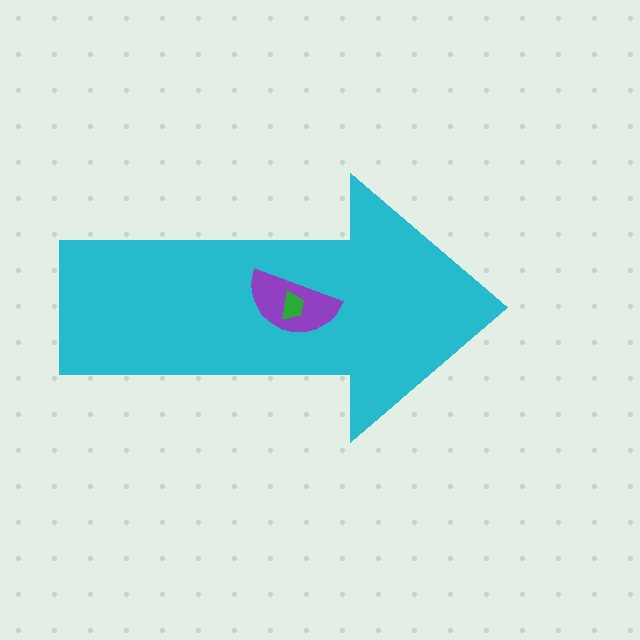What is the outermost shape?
The cyan arrow.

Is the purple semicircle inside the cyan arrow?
Yes.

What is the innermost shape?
The green trapezoid.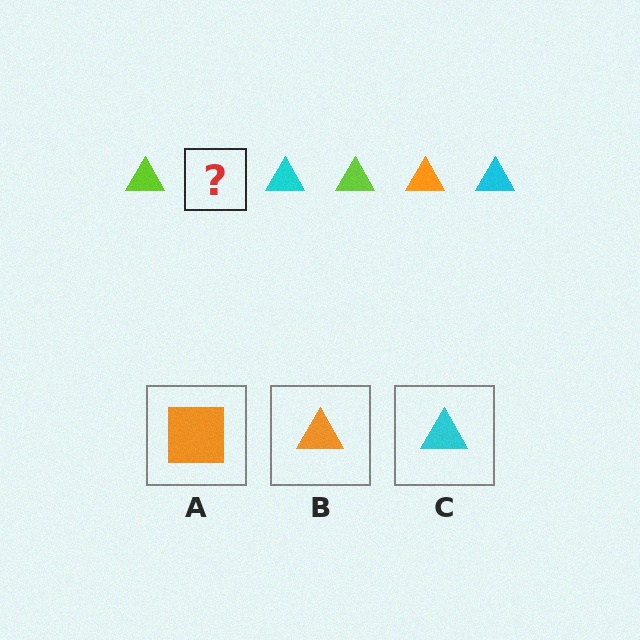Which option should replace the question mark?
Option B.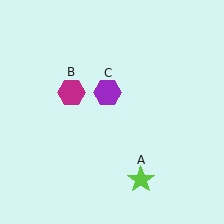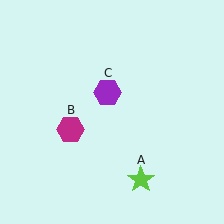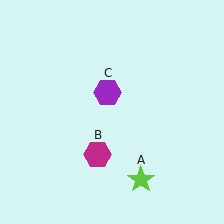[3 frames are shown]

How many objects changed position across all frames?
1 object changed position: magenta hexagon (object B).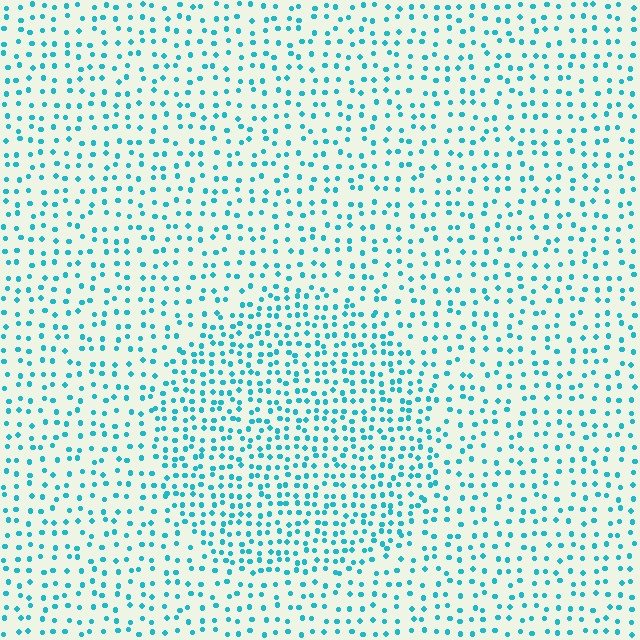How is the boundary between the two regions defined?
The boundary is defined by a change in element density (approximately 1.7x ratio). All elements are the same color, size, and shape.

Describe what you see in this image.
The image contains small cyan elements arranged at two different densities. A circle-shaped region is visible where the elements are more densely packed than the surrounding area.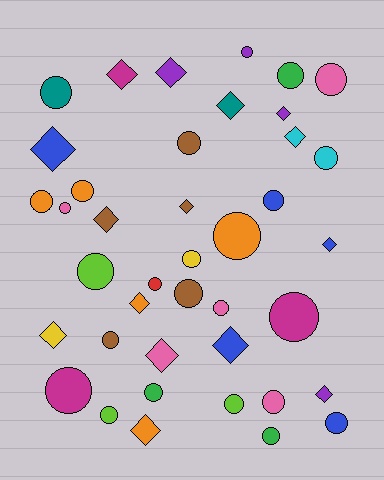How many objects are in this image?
There are 40 objects.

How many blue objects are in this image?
There are 5 blue objects.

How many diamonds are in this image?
There are 15 diamonds.